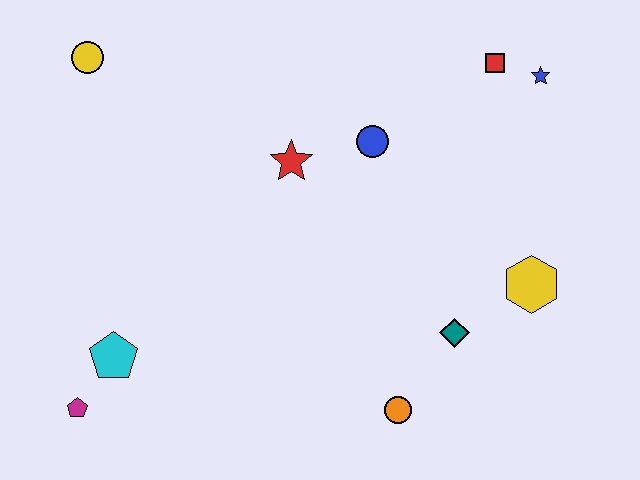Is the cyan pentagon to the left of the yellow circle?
No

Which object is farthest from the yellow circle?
The yellow hexagon is farthest from the yellow circle.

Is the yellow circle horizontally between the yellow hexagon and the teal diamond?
No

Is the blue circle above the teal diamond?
Yes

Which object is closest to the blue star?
The red square is closest to the blue star.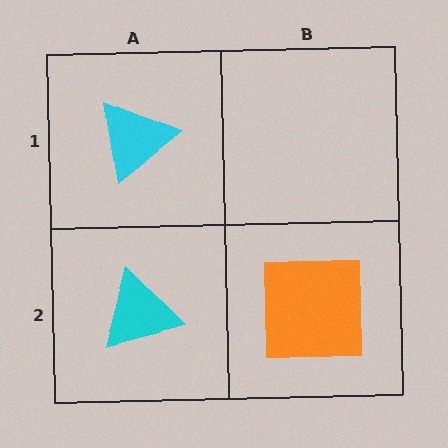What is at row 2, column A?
A cyan triangle.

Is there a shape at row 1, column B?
No, that cell is empty.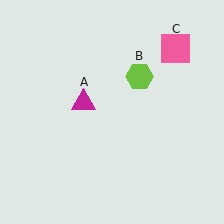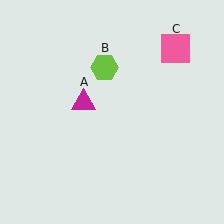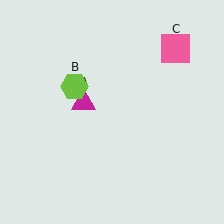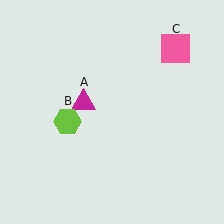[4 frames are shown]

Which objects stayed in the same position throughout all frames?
Magenta triangle (object A) and pink square (object C) remained stationary.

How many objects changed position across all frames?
1 object changed position: lime hexagon (object B).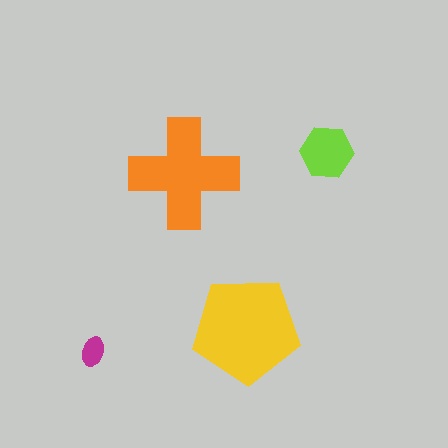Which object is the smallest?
The magenta ellipse.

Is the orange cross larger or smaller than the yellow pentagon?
Smaller.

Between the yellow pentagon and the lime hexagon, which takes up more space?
The yellow pentagon.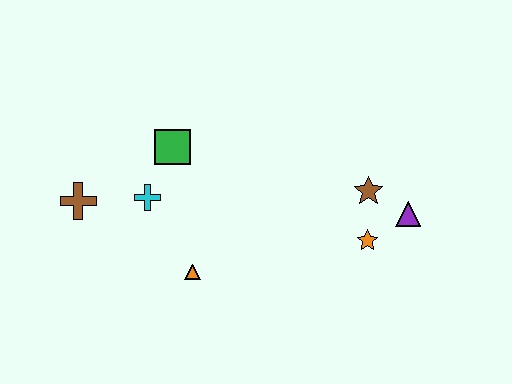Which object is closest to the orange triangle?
The cyan cross is closest to the orange triangle.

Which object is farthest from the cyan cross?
The purple triangle is farthest from the cyan cross.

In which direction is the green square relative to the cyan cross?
The green square is above the cyan cross.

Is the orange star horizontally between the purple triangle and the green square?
Yes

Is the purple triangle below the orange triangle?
No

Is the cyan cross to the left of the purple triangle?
Yes